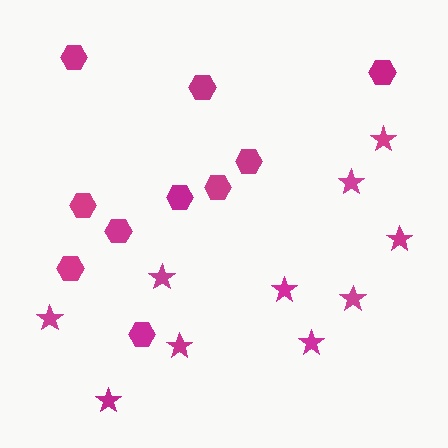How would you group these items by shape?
There are 2 groups: one group of stars (10) and one group of hexagons (10).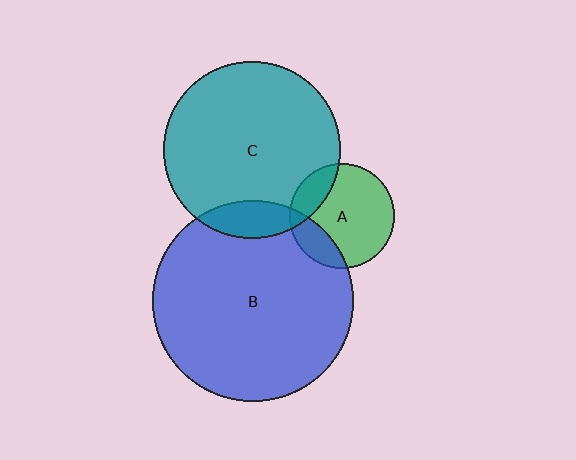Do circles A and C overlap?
Yes.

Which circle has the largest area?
Circle B (blue).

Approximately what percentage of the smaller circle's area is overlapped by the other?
Approximately 20%.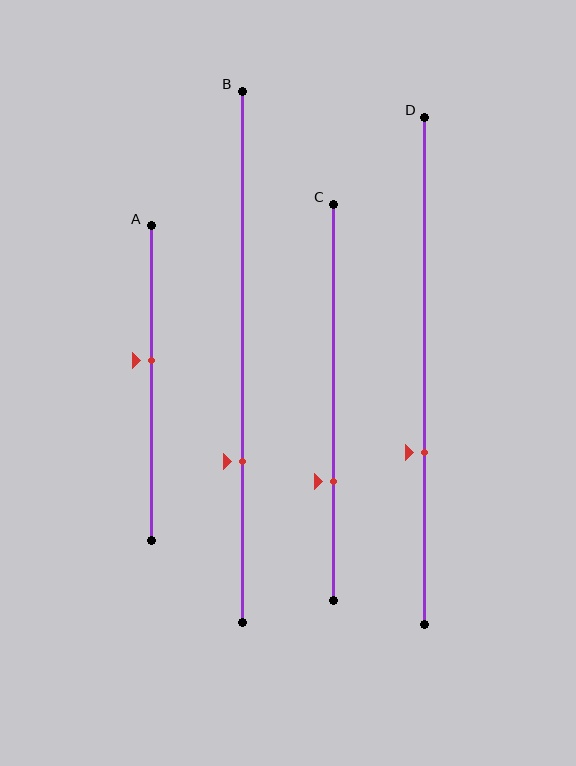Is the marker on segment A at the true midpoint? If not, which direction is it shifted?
No, the marker on segment A is shifted upward by about 7% of the segment length.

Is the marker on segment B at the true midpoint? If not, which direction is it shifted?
No, the marker on segment B is shifted downward by about 20% of the segment length.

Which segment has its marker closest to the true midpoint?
Segment A has its marker closest to the true midpoint.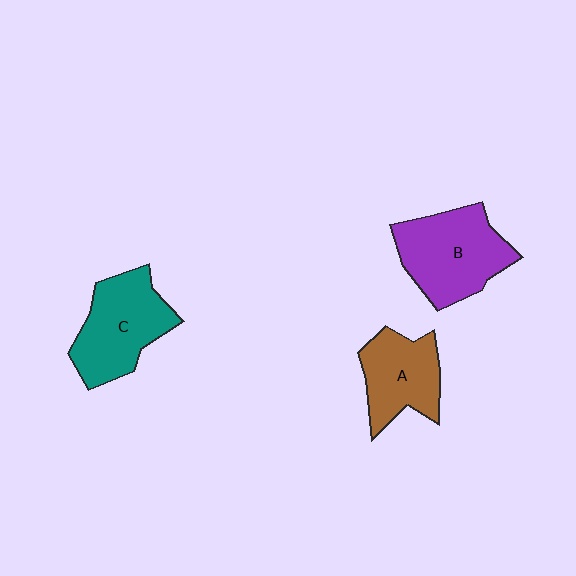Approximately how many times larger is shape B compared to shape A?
Approximately 1.3 times.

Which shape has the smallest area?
Shape A (brown).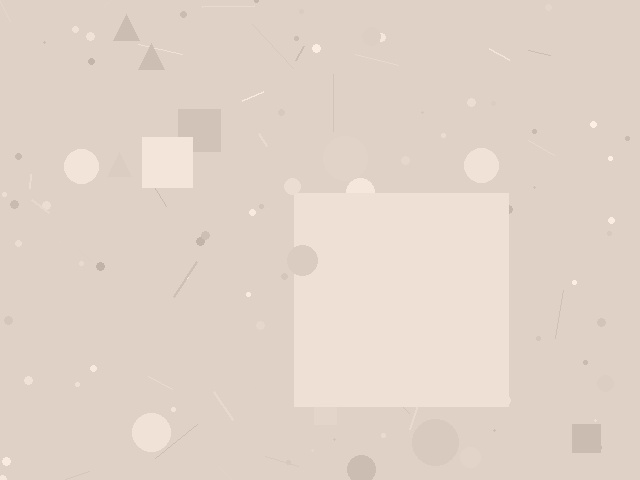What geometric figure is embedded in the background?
A square is embedded in the background.